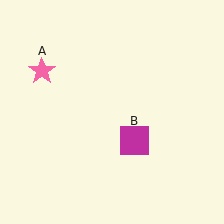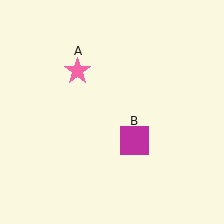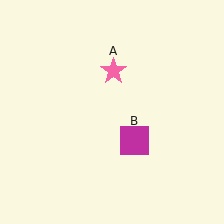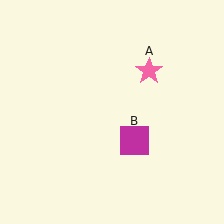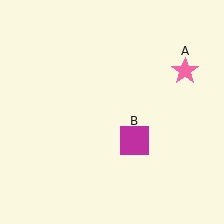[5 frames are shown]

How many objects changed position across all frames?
1 object changed position: pink star (object A).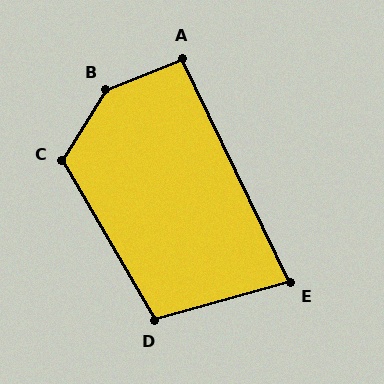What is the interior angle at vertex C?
Approximately 118 degrees (obtuse).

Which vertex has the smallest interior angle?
E, at approximately 80 degrees.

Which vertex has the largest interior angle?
B, at approximately 144 degrees.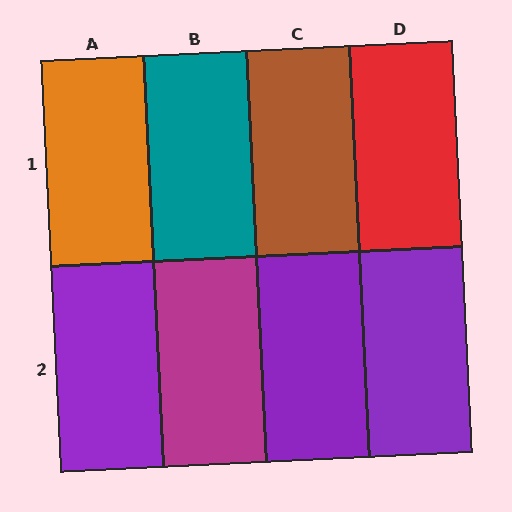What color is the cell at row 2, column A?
Purple.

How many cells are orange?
1 cell is orange.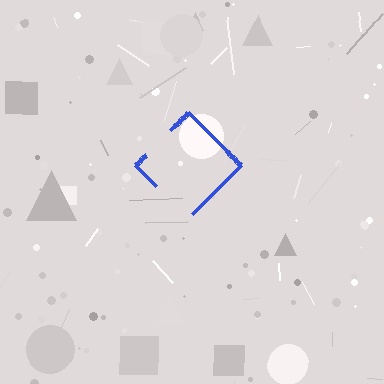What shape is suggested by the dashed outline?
The dashed outline suggests a diamond.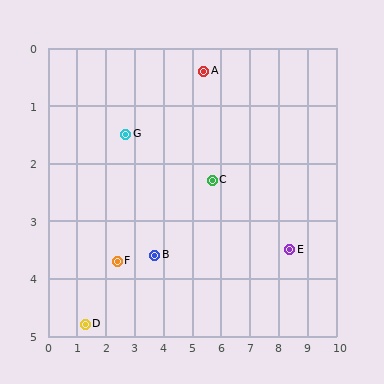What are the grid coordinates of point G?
Point G is at approximately (2.7, 1.5).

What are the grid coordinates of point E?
Point E is at approximately (8.4, 3.5).